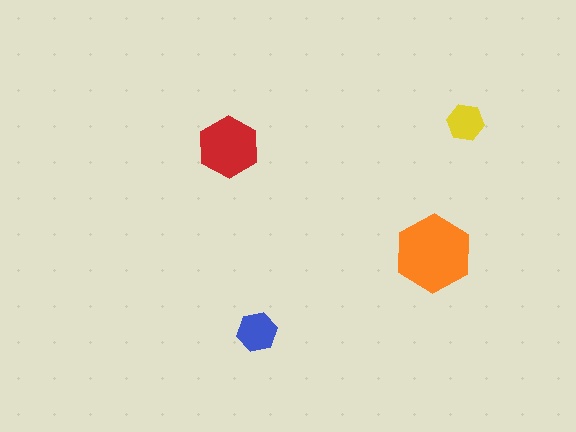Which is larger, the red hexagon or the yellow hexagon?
The red one.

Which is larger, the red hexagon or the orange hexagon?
The orange one.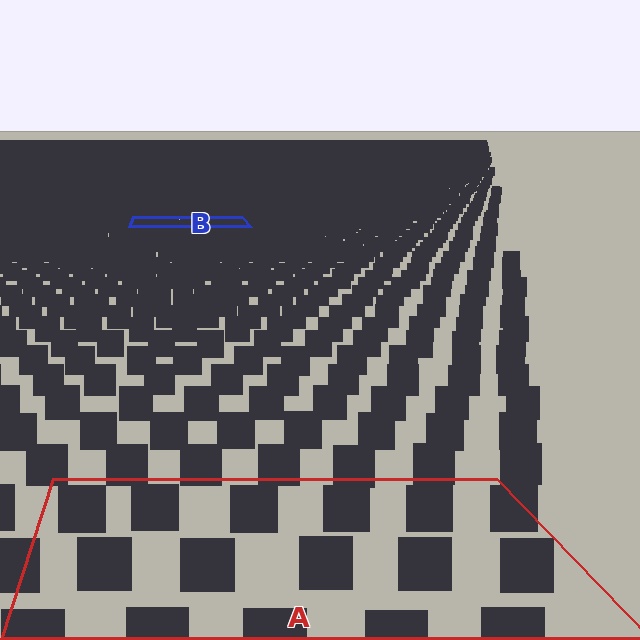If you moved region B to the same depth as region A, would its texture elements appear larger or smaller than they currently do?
They would appear larger. At a closer depth, the same texture elements are projected at a bigger on-screen size.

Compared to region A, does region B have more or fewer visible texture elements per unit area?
Region B has more texture elements per unit area — they are packed more densely because it is farther away.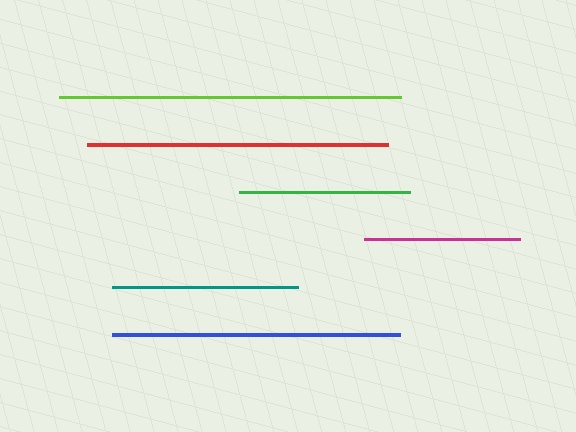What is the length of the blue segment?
The blue segment is approximately 288 pixels long.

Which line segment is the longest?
The lime line is the longest at approximately 342 pixels.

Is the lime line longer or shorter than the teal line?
The lime line is longer than the teal line.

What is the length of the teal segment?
The teal segment is approximately 185 pixels long.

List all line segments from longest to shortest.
From longest to shortest: lime, red, blue, teal, green, magenta.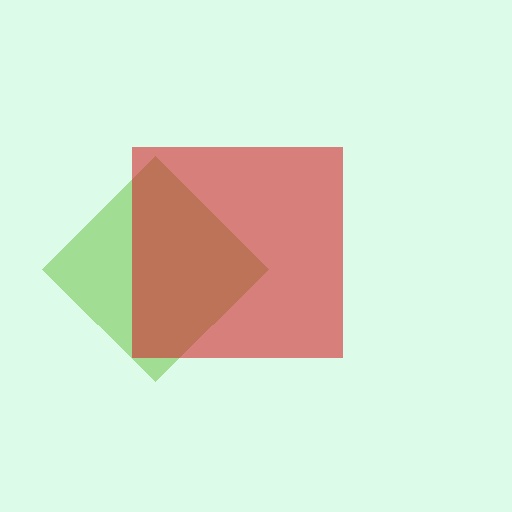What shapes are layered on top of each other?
The layered shapes are: a lime diamond, a red square.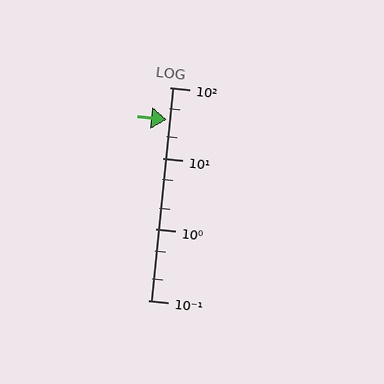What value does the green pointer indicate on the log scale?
The pointer indicates approximately 35.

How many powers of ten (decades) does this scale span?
The scale spans 3 decades, from 0.1 to 100.